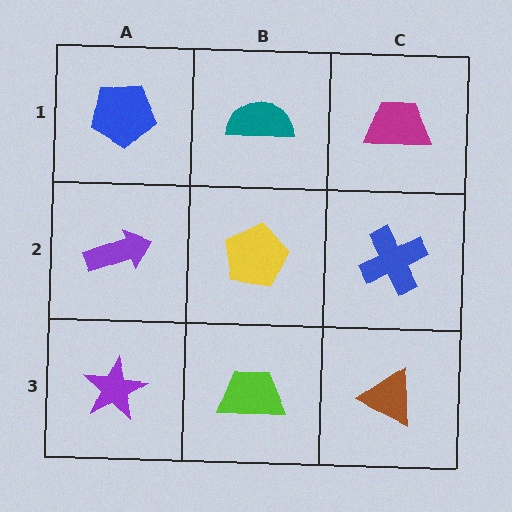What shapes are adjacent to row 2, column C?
A magenta trapezoid (row 1, column C), a brown triangle (row 3, column C), a yellow pentagon (row 2, column B).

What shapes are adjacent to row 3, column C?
A blue cross (row 2, column C), a lime trapezoid (row 3, column B).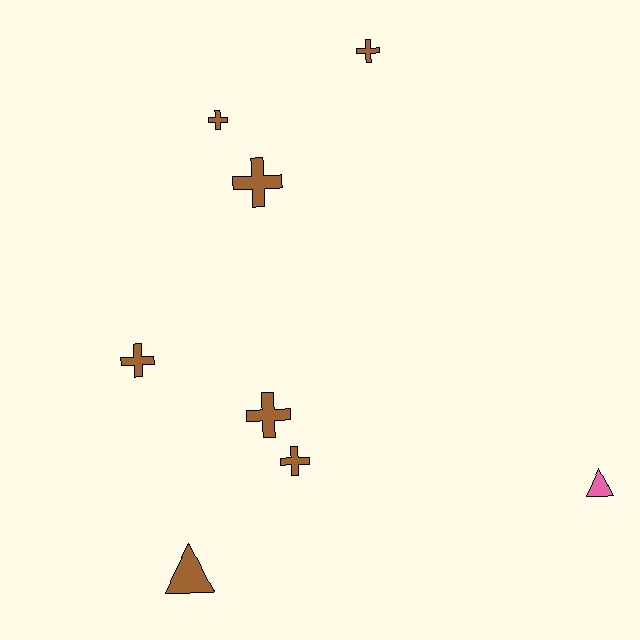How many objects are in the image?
There are 8 objects.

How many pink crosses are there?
There are no pink crosses.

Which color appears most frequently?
Brown, with 7 objects.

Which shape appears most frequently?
Cross, with 6 objects.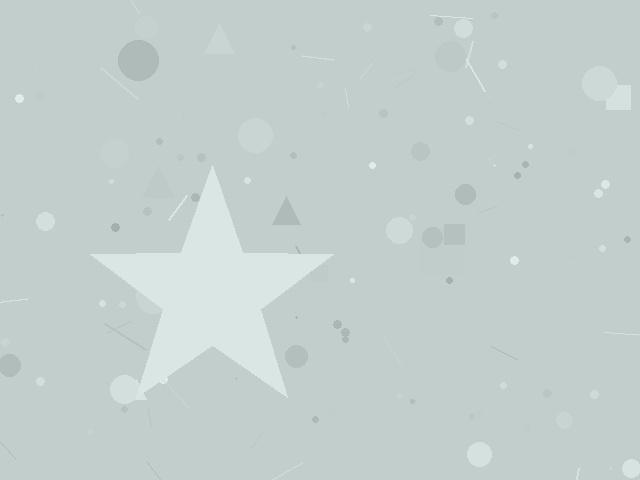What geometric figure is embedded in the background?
A star is embedded in the background.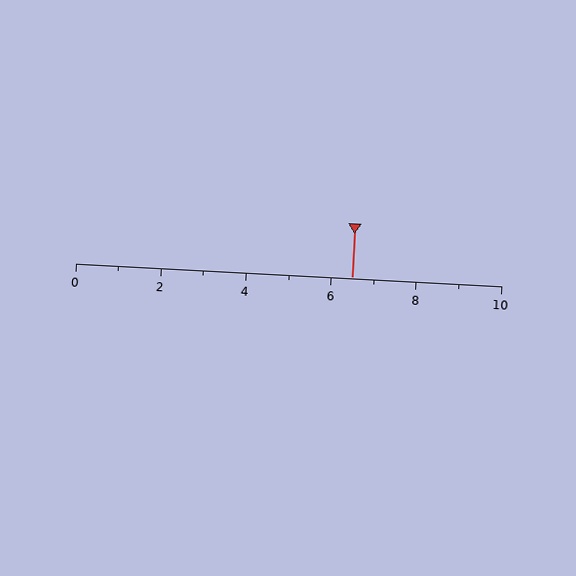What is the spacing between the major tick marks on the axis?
The major ticks are spaced 2 apart.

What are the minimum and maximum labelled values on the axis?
The axis runs from 0 to 10.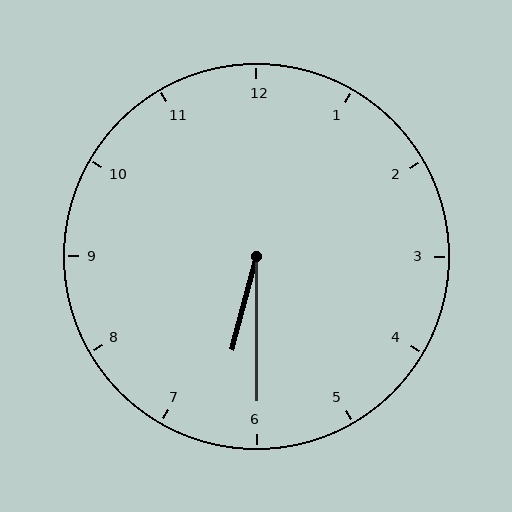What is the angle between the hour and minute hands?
Approximately 15 degrees.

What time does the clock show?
6:30.